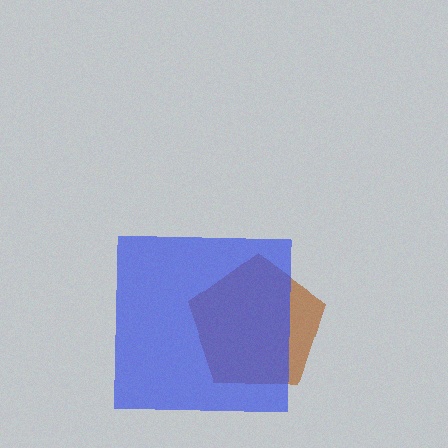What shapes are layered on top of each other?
The layered shapes are: a brown pentagon, a blue square.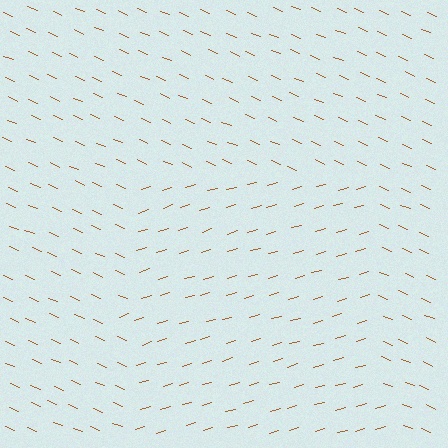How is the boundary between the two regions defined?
The boundary is defined purely by a change in line orientation (approximately 40 degrees difference). All lines are the same color and thickness.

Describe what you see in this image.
The image is filled with small brown line segments. A rectangle region in the image has lines oriented differently from the surrounding lines, creating a visible texture boundary.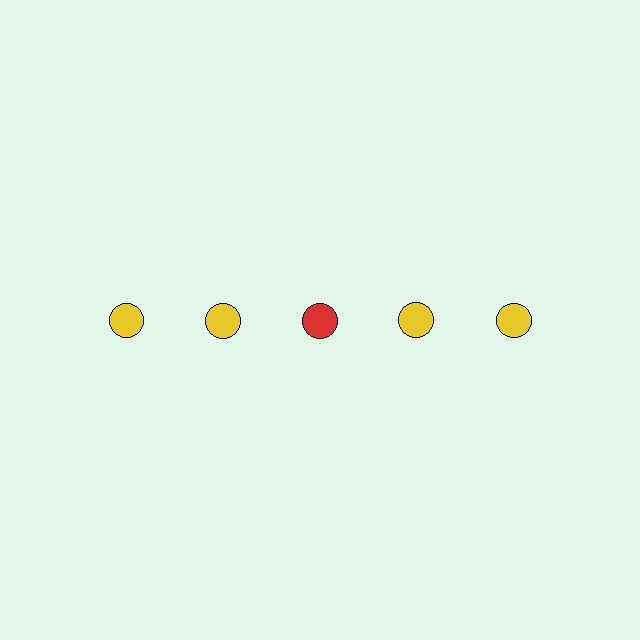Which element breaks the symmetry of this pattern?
The red circle in the top row, center column breaks the symmetry. All other shapes are yellow circles.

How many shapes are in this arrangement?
There are 5 shapes arranged in a grid pattern.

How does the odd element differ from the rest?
It has a different color: red instead of yellow.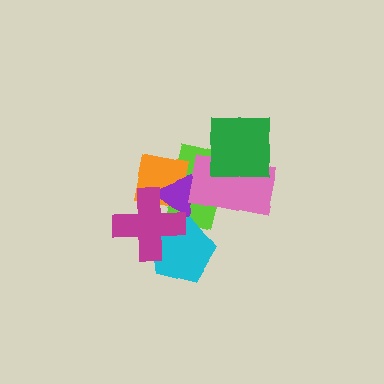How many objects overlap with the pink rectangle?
3 objects overlap with the pink rectangle.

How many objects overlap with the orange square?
3 objects overlap with the orange square.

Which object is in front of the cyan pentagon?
The magenta cross is in front of the cyan pentagon.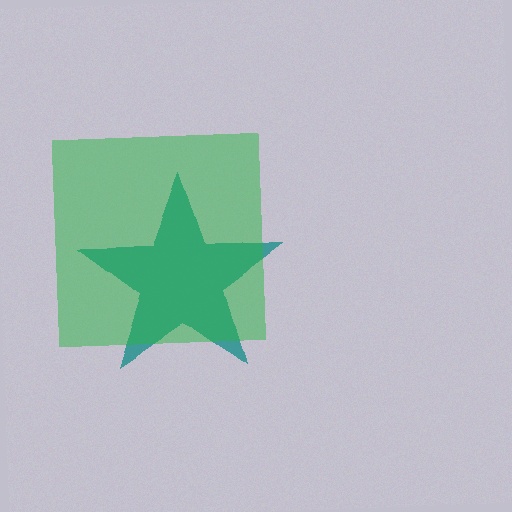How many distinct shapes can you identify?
There are 2 distinct shapes: a teal star, a green square.